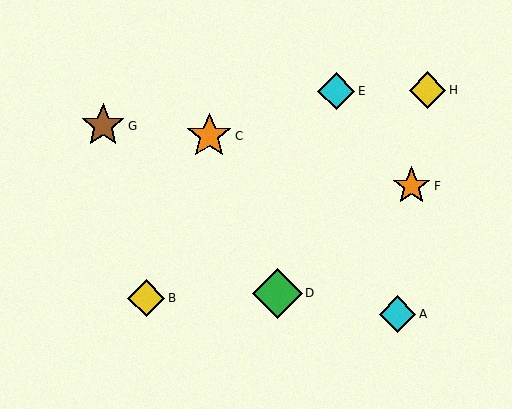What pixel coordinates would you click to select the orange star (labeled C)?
Click at (209, 136) to select the orange star C.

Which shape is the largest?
The green diamond (labeled D) is the largest.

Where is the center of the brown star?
The center of the brown star is at (103, 126).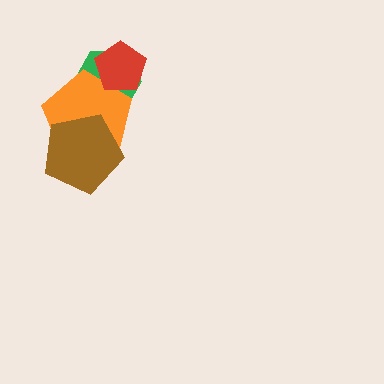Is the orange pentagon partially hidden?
Yes, it is partially covered by another shape.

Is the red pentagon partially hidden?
No, no other shape covers it.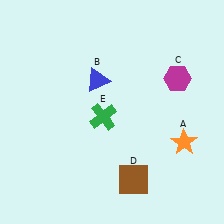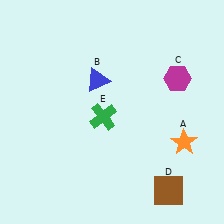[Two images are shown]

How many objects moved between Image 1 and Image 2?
1 object moved between the two images.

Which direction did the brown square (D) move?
The brown square (D) moved right.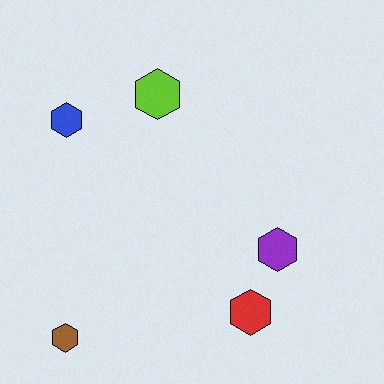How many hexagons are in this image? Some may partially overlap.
There are 5 hexagons.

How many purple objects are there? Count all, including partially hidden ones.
There is 1 purple object.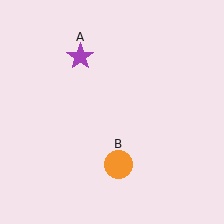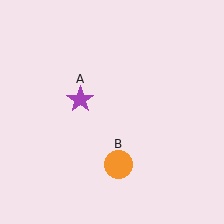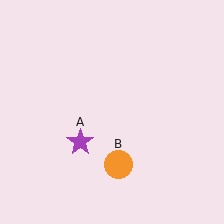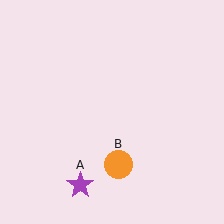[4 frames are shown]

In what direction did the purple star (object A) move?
The purple star (object A) moved down.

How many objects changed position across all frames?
1 object changed position: purple star (object A).